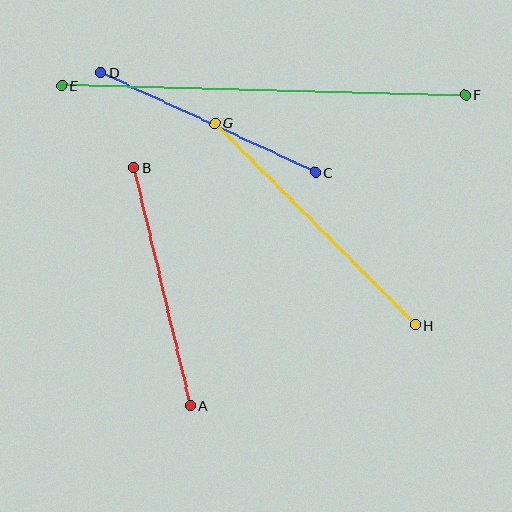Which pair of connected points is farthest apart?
Points E and F are farthest apart.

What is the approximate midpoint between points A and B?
The midpoint is at approximately (162, 287) pixels.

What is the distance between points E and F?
The distance is approximately 404 pixels.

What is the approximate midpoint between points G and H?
The midpoint is at approximately (315, 224) pixels.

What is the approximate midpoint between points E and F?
The midpoint is at approximately (264, 90) pixels.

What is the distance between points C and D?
The distance is approximately 237 pixels.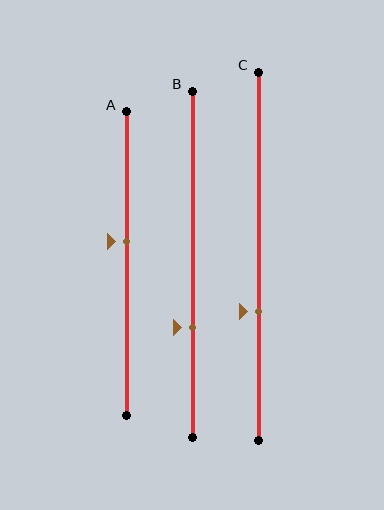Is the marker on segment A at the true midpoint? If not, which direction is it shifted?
No, the marker on segment A is shifted upward by about 7% of the segment length.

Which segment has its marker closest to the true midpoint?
Segment A has its marker closest to the true midpoint.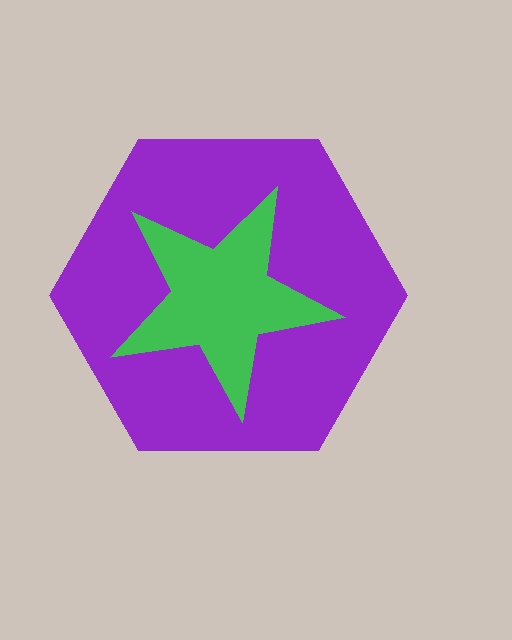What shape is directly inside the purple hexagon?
The green star.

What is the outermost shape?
The purple hexagon.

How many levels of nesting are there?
2.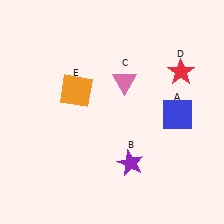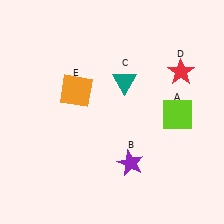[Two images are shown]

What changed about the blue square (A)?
In Image 1, A is blue. In Image 2, it changed to lime.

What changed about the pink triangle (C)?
In Image 1, C is pink. In Image 2, it changed to teal.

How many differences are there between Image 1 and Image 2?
There are 2 differences between the two images.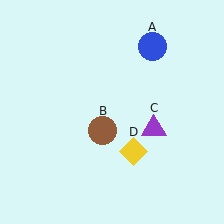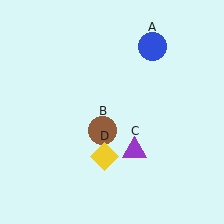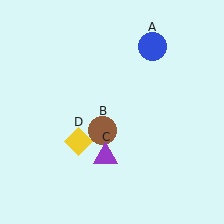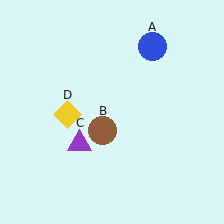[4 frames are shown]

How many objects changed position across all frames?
2 objects changed position: purple triangle (object C), yellow diamond (object D).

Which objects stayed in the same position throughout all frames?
Blue circle (object A) and brown circle (object B) remained stationary.